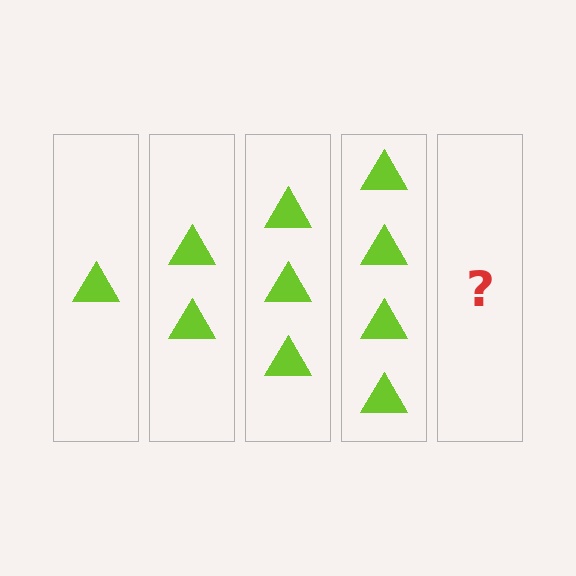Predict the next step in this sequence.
The next step is 5 triangles.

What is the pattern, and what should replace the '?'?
The pattern is that each step adds one more triangle. The '?' should be 5 triangles.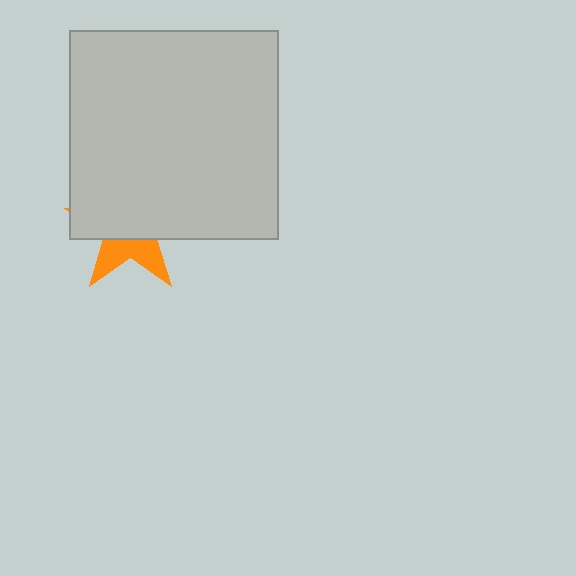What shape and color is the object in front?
The object in front is a light gray square.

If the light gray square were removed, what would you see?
You would see the complete orange star.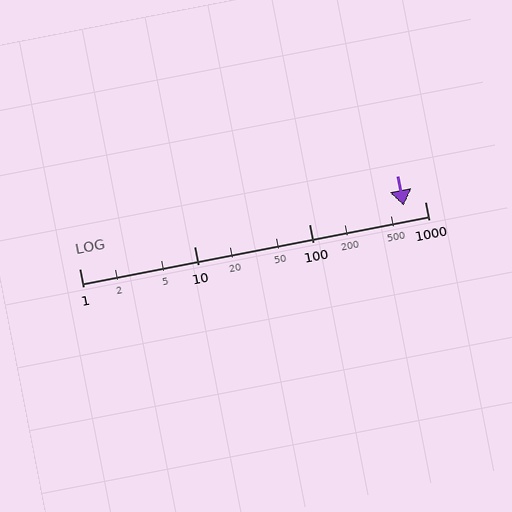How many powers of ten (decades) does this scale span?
The scale spans 3 decades, from 1 to 1000.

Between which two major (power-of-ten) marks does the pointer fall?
The pointer is between 100 and 1000.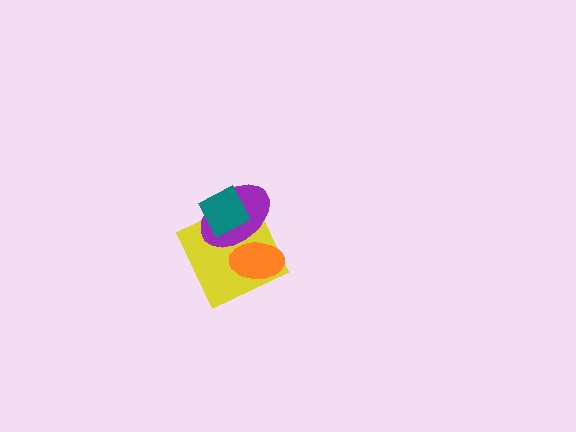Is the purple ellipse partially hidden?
Yes, it is partially covered by another shape.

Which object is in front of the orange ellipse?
The purple ellipse is in front of the orange ellipse.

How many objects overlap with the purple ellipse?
3 objects overlap with the purple ellipse.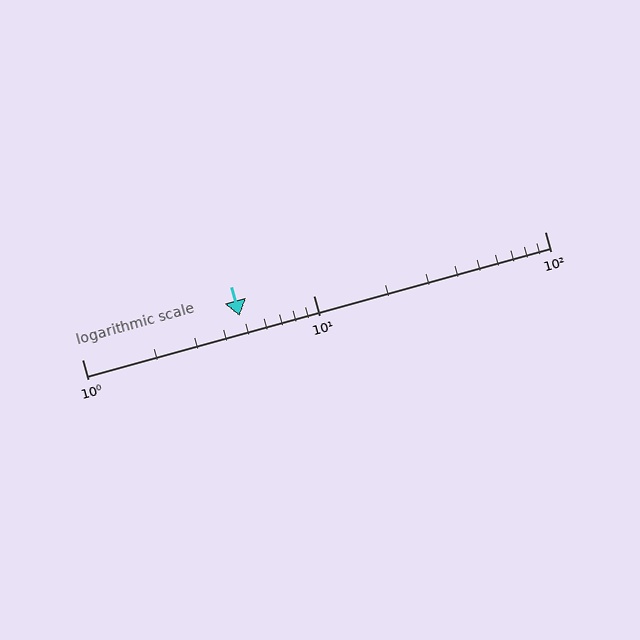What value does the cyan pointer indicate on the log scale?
The pointer indicates approximately 4.8.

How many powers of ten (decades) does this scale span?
The scale spans 2 decades, from 1 to 100.